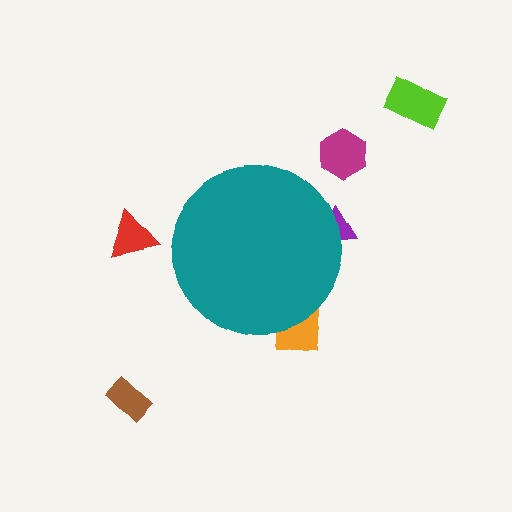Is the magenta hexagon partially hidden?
No, the magenta hexagon is fully visible.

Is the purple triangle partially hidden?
Yes, the purple triangle is partially hidden behind the teal circle.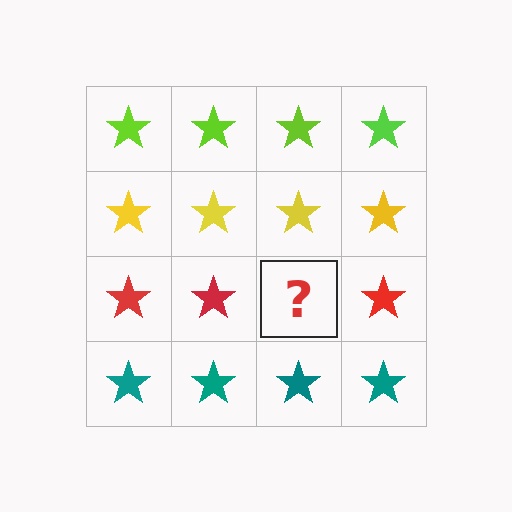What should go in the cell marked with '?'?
The missing cell should contain a red star.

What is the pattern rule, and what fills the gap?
The rule is that each row has a consistent color. The gap should be filled with a red star.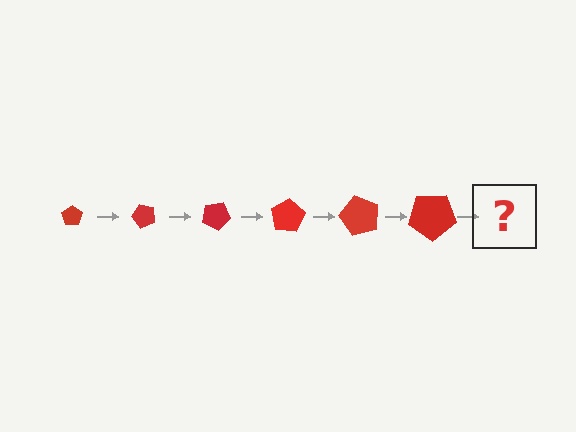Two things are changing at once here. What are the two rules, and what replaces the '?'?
The two rules are that the pentagon grows larger each step and it rotates 50 degrees each step. The '?' should be a pentagon, larger than the previous one and rotated 300 degrees from the start.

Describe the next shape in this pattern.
It should be a pentagon, larger than the previous one and rotated 300 degrees from the start.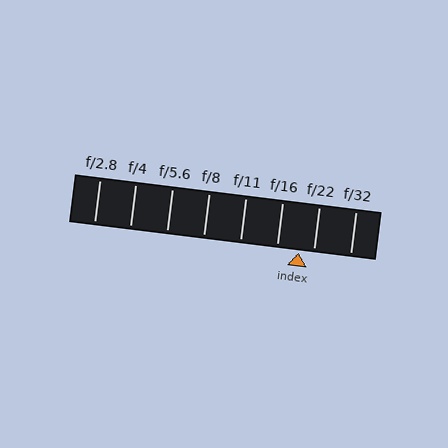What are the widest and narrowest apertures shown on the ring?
The widest aperture shown is f/2.8 and the narrowest is f/32.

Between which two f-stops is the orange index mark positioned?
The index mark is between f/16 and f/22.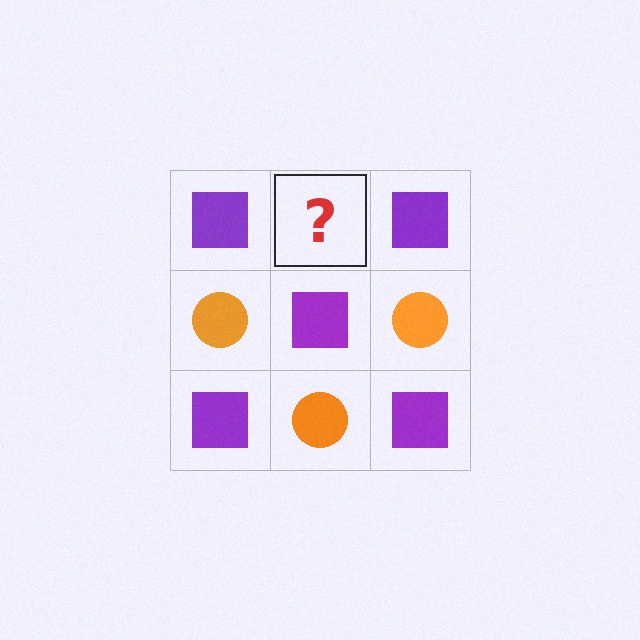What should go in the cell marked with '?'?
The missing cell should contain an orange circle.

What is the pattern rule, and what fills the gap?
The rule is that it alternates purple square and orange circle in a checkerboard pattern. The gap should be filled with an orange circle.